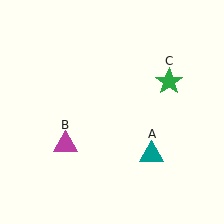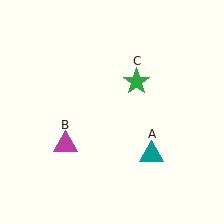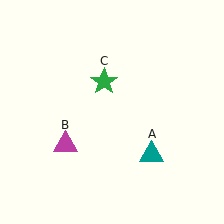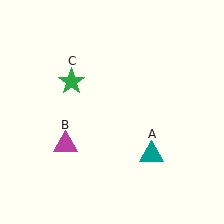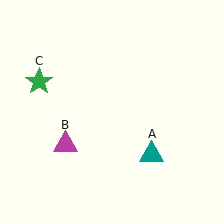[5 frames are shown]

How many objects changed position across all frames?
1 object changed position: green star (object C).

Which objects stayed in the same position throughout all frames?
Teal triangle (object A) and magenta triangle (object B) remained stationary.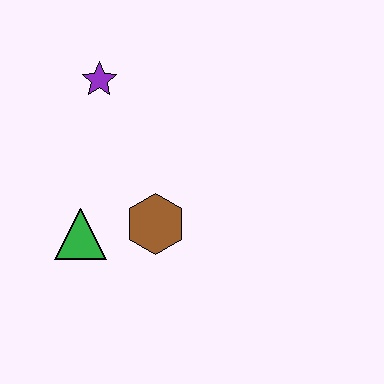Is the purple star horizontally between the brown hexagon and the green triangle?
Yes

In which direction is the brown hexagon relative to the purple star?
The brown hexagon is below the purple star.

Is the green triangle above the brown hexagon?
No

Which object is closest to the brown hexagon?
The green triangle is closest to the brown hexagon.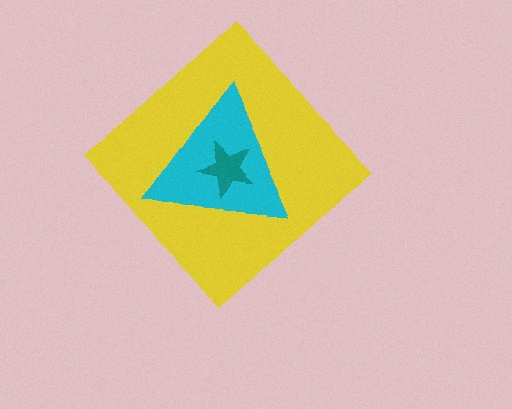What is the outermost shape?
The yellow diamond.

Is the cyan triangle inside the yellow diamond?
Yes.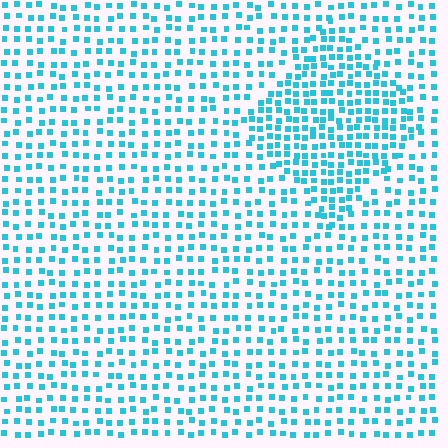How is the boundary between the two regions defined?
The boundary is defined by a change in element density (approximately 1.7x ratio). All elements are the same color, size, and shape.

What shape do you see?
I see a diamond.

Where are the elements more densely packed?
The elements are more densely packed inside the diamond boundary.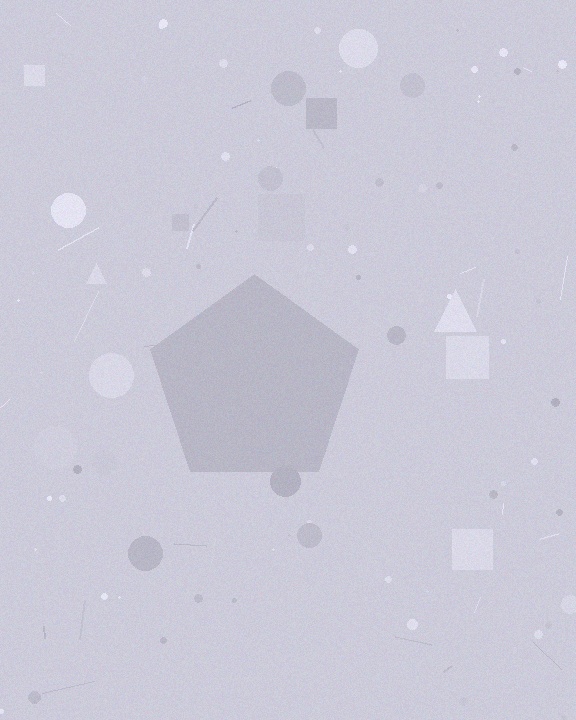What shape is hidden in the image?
A pentagon is hidden in the image.